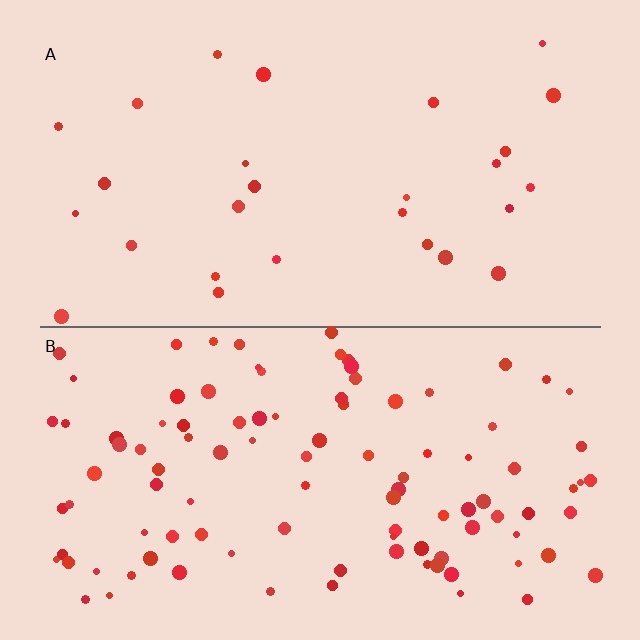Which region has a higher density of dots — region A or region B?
B (the bottom).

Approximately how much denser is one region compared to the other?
Approximately 3.8× — region B over region A.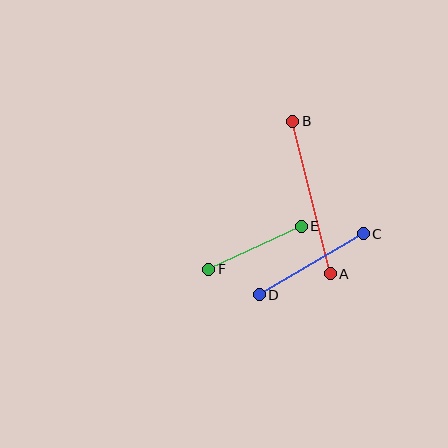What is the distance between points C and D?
The distance is approximately 120 pixels.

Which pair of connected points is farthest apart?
Points A and B are farthest apart.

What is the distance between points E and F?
The distance is approximately 102 pixels.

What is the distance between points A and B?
The distance is approximately 157 pixels.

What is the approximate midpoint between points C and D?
The midpoint is at approximately (311, 264) pixels.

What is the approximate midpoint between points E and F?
The midpoint is at approximately (255, 248) pixels.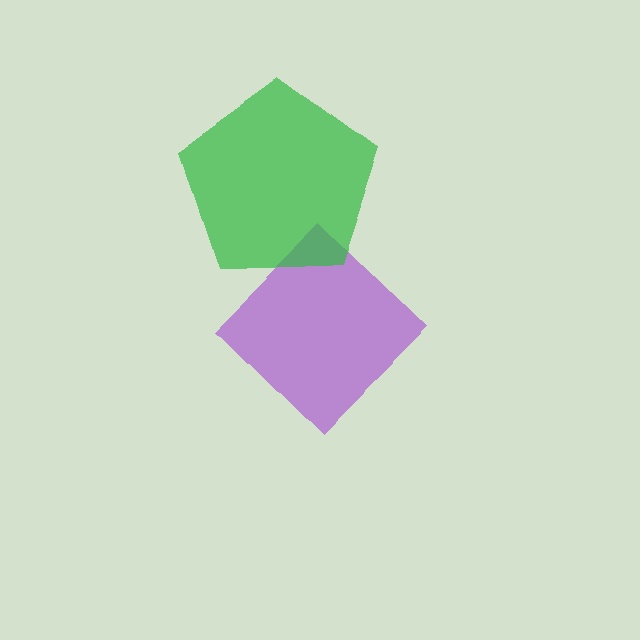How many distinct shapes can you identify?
There are 2 distinct shapes: a purple diamond, a green pentagon.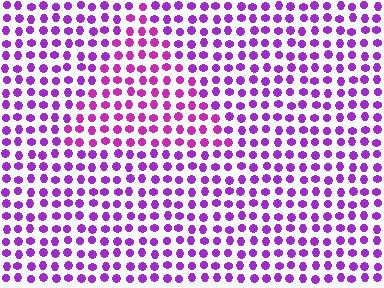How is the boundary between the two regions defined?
The boundary is defined purely by a slight shift in hue (about 24 degrees). Spacing, size, and orientation are identical on both sides.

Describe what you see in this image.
The image is filled with small purple elements in a uniform arrangement. A triangle-shaped region is visible where the elements are tinted to a slightly different hue, forming a subtle color boundary.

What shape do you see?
I see a triangle.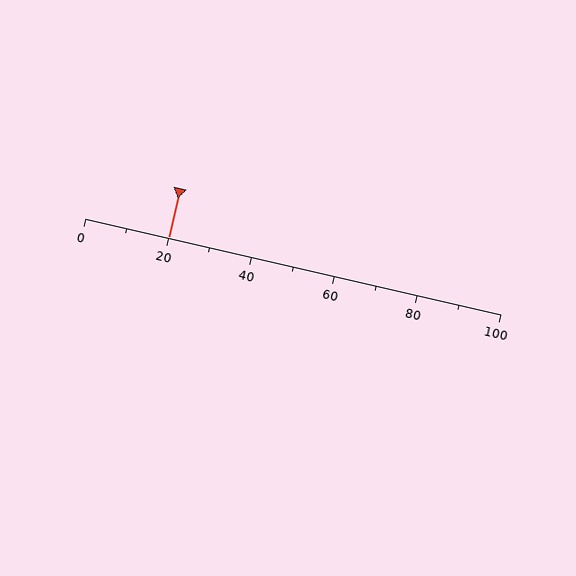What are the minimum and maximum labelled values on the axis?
The axis runs from 0 to 100.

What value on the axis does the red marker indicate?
The marker indicates approximately 20.